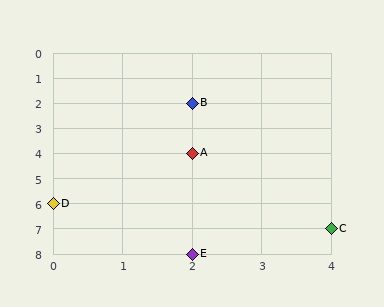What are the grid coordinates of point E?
Point E is at grid coordinates (2, 8).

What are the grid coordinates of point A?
Point A is at grid coordinates (2, 4).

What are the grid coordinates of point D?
Point D is at grid coordinates (0, 6).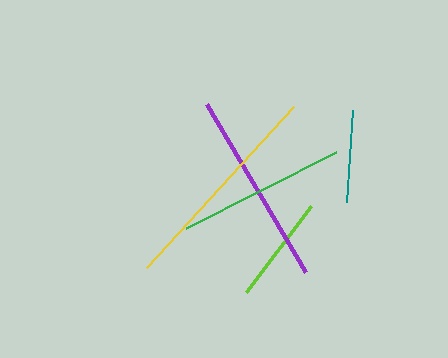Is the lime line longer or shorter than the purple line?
The purple line is longer than the lime line.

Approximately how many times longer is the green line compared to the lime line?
The green line is approximately 1.6 times the length of the lime line.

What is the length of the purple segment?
The purple segment is approximately 195 pixels long.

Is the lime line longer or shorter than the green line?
The green line is longer than the lime line.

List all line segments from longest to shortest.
From longest to shortest: yellow, purple, green, lime, teal.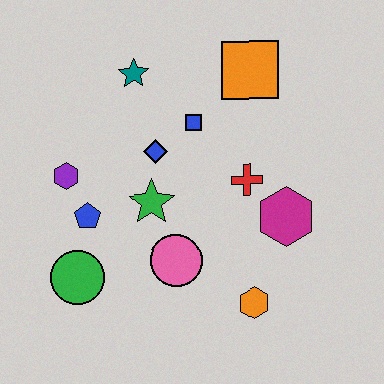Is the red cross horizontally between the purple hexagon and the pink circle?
No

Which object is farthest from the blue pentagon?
The orange square is farthest from the blue pentagon.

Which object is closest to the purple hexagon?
The blue pentagon is closest to the purple hexagon.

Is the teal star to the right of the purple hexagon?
Yes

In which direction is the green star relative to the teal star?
The green star is below the teal star.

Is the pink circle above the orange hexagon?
Yes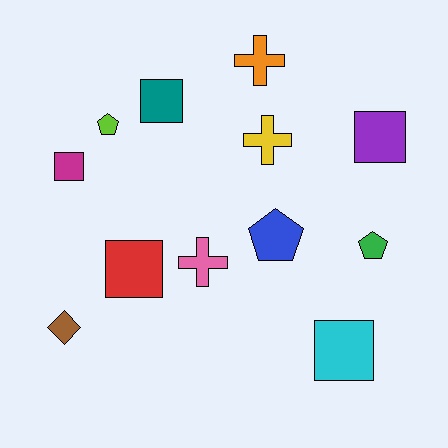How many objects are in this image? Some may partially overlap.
There are 12 objects.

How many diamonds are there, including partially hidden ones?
There is 1 diamond.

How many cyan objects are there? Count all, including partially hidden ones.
There is 1 cyan object.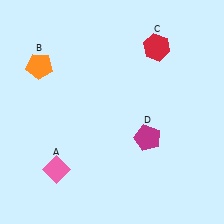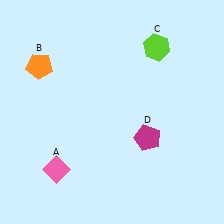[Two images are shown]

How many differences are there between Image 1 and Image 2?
There is 1 difference between the two images.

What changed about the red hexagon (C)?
In Image 1, C is red. In Image 2, it changed to lime.